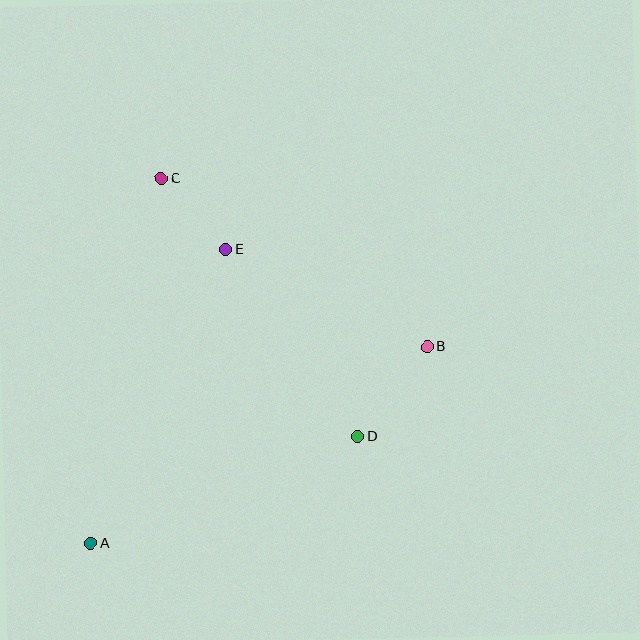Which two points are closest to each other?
Points C and E are closest to each other.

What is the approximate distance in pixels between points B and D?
The distance between B and D is approximately 113 pixels.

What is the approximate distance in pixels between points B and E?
The distance between B and E is approximately 223 pixels.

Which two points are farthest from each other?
Points A and B are farthest from each other.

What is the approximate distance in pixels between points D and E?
The distance between D and E is approximately 228 pixels.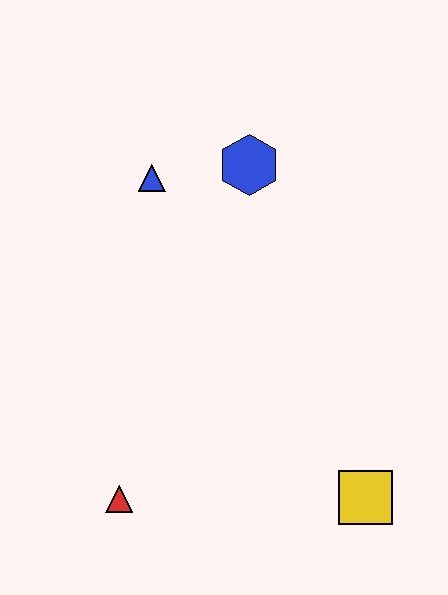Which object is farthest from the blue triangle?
The yellow square is farthest from the blue triangle.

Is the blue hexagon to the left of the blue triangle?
No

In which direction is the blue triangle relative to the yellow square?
The blue triangle is above the yellow square.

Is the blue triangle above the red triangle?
Yes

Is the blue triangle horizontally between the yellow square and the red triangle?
Yes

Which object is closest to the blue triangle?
The blue hexagon is closest to the blue triangle.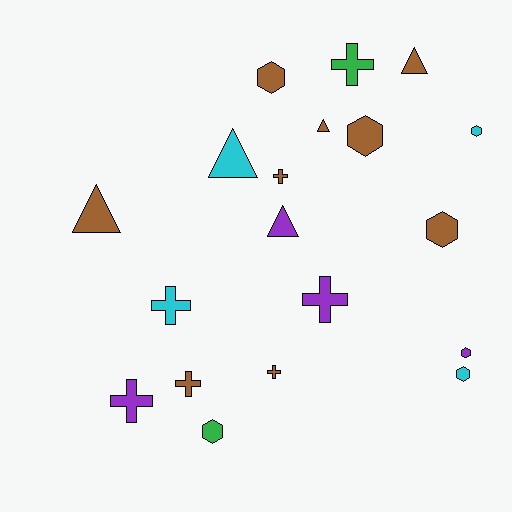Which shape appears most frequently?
Hexagon, with 7 objects.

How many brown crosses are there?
There are 3 brown crosses.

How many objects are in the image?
There are 19 objects.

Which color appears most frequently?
Brown, with 9 objects.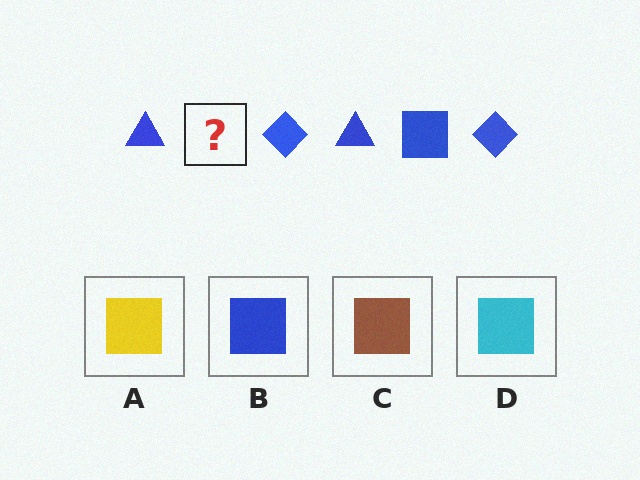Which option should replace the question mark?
Option B.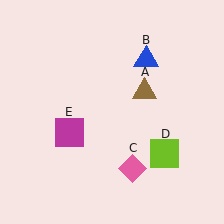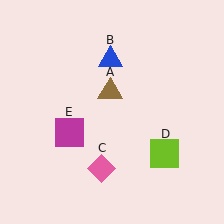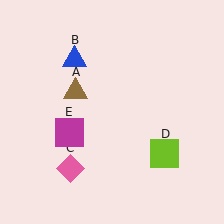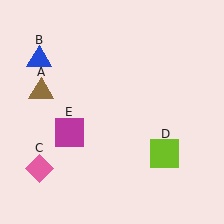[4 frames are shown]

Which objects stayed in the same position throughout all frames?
Lime square (object D) and magenta square (object E) remained stationary.